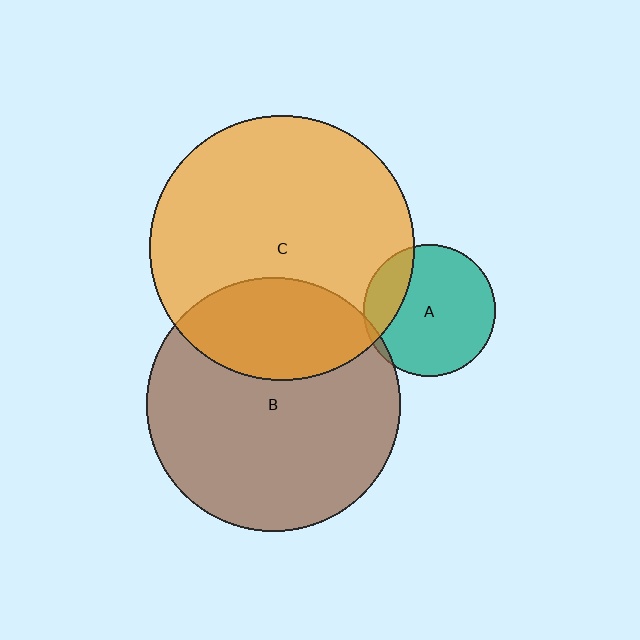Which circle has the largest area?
Circle C (orange).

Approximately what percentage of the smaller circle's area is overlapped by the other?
Approximately 30%.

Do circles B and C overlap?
Yes.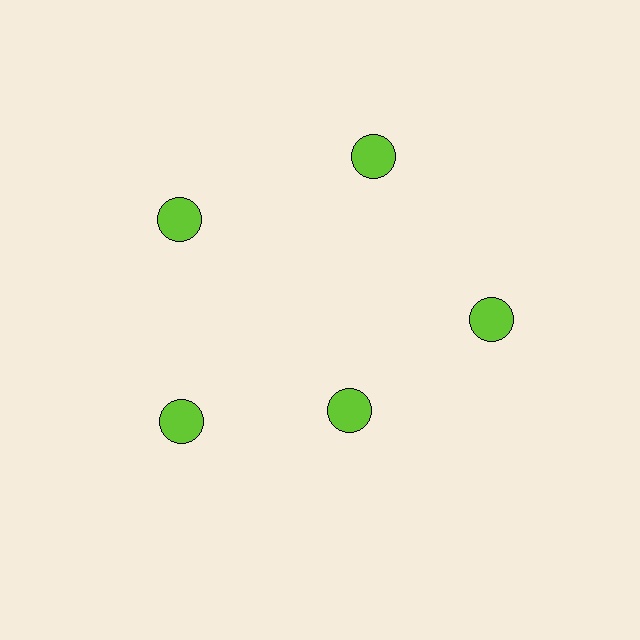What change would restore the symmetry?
The symmetry would be restored by moving it outward, back onto the ring so that all 5 circles sit at equal angles and equal distance from the center.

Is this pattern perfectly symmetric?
No. The 5 lime circles are arranged in a ring, but one element near the 5 o'clock position is pulled inward toward the center, breaking the 5-fold rotational symmetry.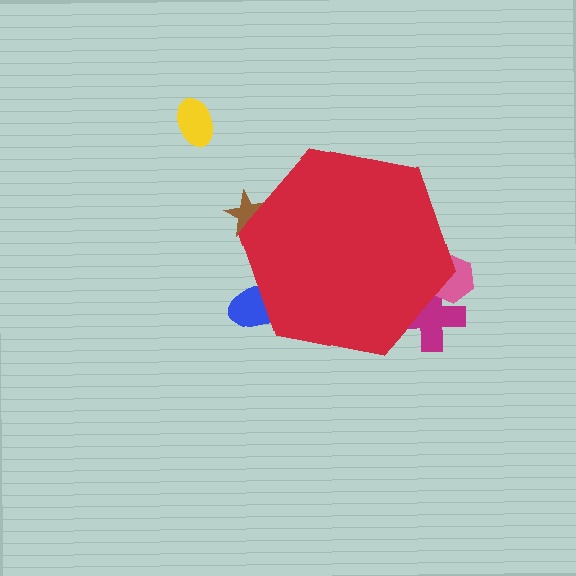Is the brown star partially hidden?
Yes, the brown star is partially hidden behind the red hexagon.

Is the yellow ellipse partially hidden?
No, the yellow ellipse is fully visible.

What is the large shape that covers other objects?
A red hexagon.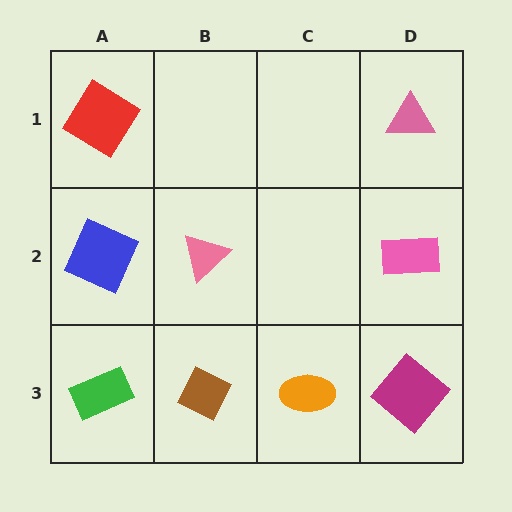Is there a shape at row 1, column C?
No, that cell is empty.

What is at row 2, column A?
A blue square.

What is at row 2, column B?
A pink triangle.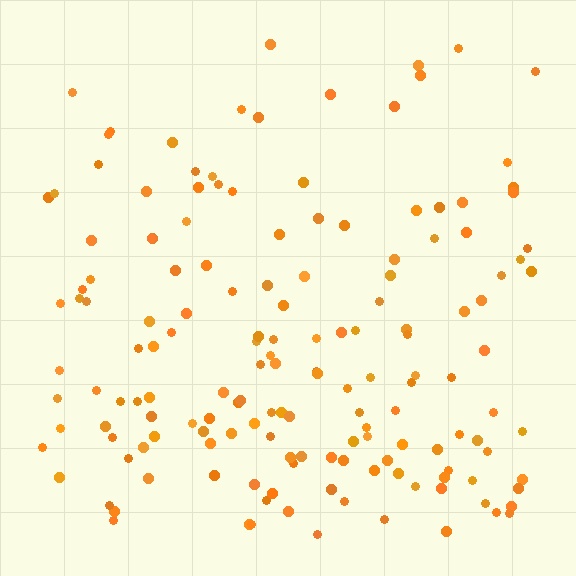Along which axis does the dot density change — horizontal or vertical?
Vertical.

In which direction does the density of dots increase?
From top to bottom, with the bottom side densest.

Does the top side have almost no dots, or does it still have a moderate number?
Still a moderate number, just noticeably fewer than the bottom.